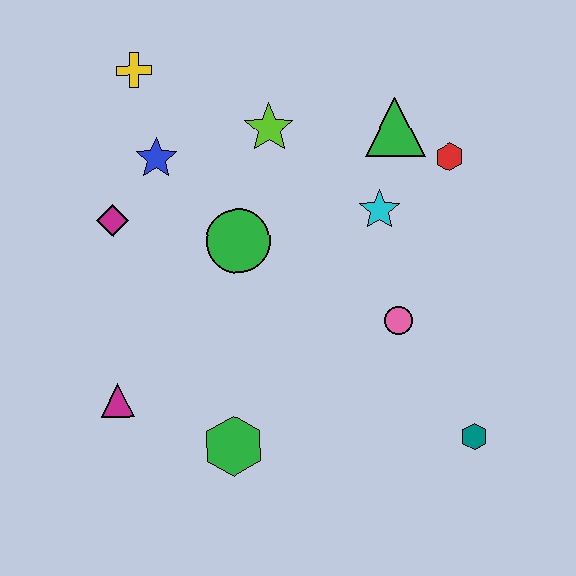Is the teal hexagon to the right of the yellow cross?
Yes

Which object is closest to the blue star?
The magenta diamond is closest to the blue star.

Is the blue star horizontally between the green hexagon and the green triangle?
No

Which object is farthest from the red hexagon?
The magenta triangle is farthest from the red hexagon.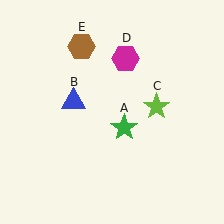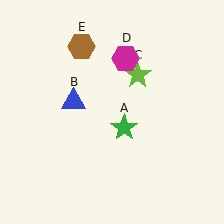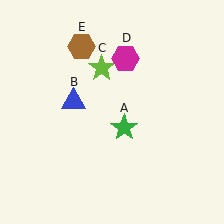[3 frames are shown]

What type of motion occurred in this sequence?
The lime star (object C) rotated counterclockwise around the center of the scene.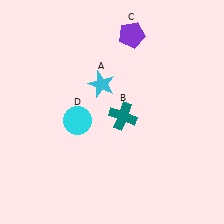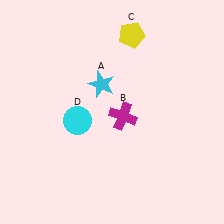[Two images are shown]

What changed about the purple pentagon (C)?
In Image 1, C is purple. In Image 2, it changed to yellow.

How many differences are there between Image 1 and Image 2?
There are 2 differences between the two images.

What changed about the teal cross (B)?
In Image 1, B is teal. In Image 2, it changed to magenta.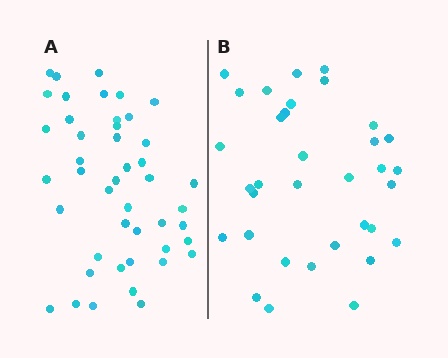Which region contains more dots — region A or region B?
Region A (the left region) has more dots.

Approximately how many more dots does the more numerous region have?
Region A has roughly 12 or so more dots than region B.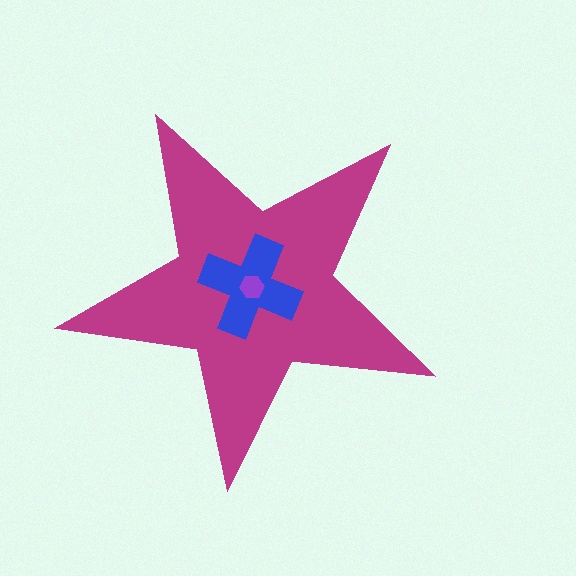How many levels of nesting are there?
3.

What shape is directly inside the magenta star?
The blue cross.